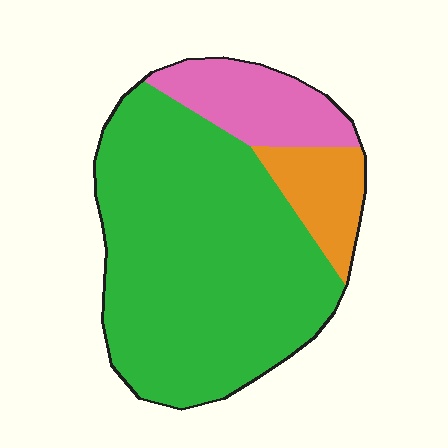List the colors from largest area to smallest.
From largest to smallest: green, pink, orange.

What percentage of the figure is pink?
Pink takes up less than a quarter of the figure.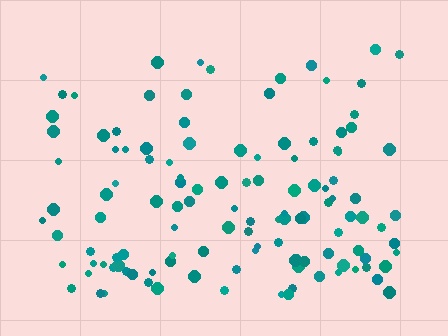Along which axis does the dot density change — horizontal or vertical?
Vertical.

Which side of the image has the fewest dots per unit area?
The top.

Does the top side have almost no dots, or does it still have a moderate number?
Still a moderate number, just noticeably fewer than the bottom.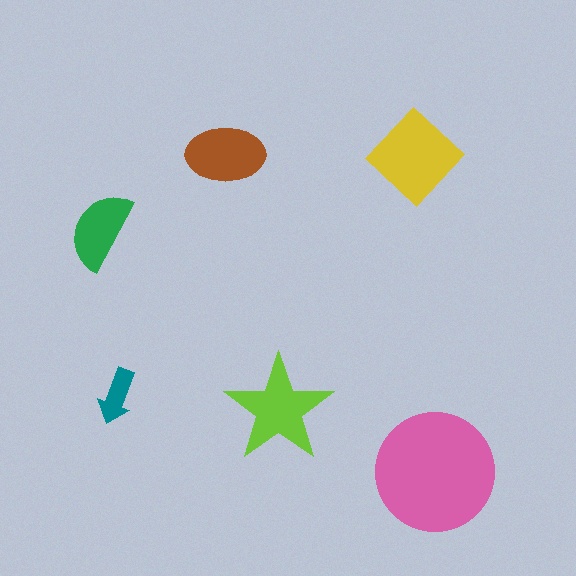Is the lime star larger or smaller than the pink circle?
Smaller.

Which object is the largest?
The pink circle.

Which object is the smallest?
The teal arrow.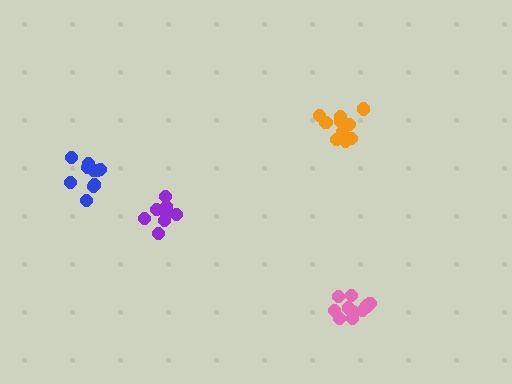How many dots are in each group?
Group 1: 8 dots, Group 2: 12 dots, Group 3: 11 dots, Group 4: 12 dots (43 total).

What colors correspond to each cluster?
The clusters are colored: purple, pink, blue, orange.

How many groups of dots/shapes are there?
There are 4 groups.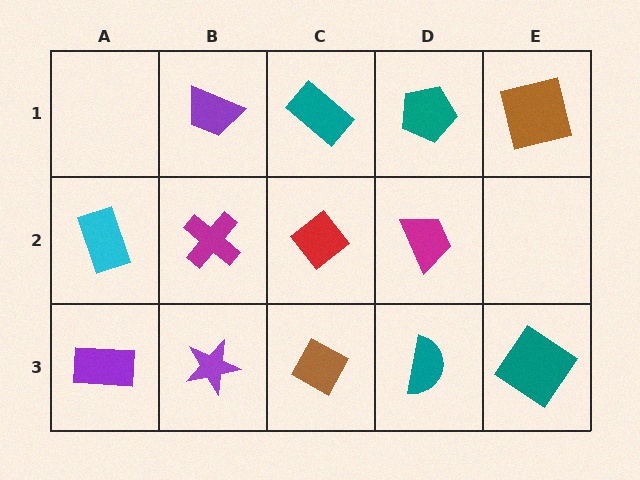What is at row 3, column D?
A teal semicircle.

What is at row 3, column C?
A brown diamond.